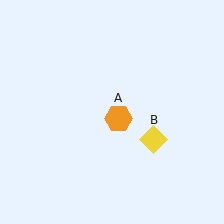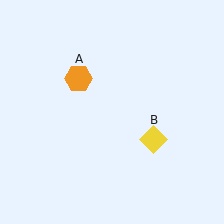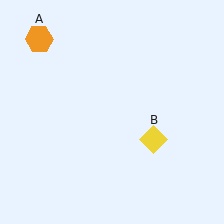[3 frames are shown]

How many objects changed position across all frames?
1 object changed position: orange hexagon (object A).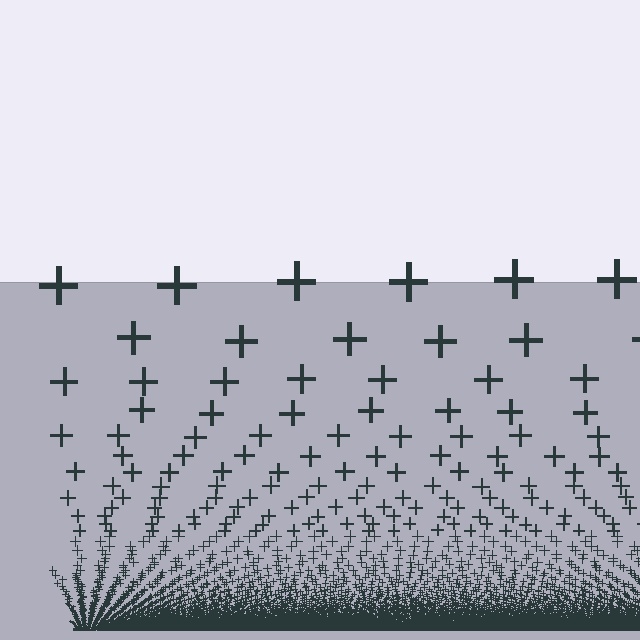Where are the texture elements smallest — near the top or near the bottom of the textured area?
Near the bottom.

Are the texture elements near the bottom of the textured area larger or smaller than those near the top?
Smaller. The gradient is inverted — elements near the bottom are smaller and denser.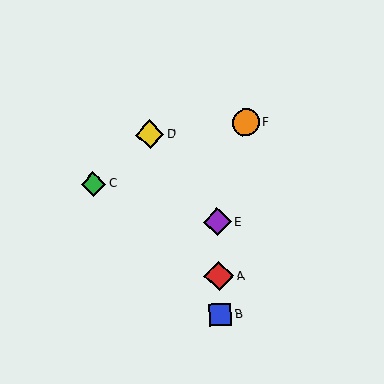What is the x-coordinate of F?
Object F is at x≈246.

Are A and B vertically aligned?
Yes, both are at x≈219.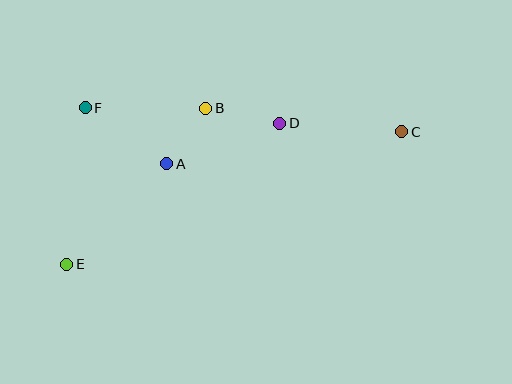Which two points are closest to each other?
Points A and B are closest to each other.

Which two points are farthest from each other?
Points C and E are farthest from each other.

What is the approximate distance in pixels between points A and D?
The distance between A and D is approximately 120 pixels.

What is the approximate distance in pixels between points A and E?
The distance between A and E is approximately 142 pixels.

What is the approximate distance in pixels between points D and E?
The distance between D and E is approximately 255 pixels.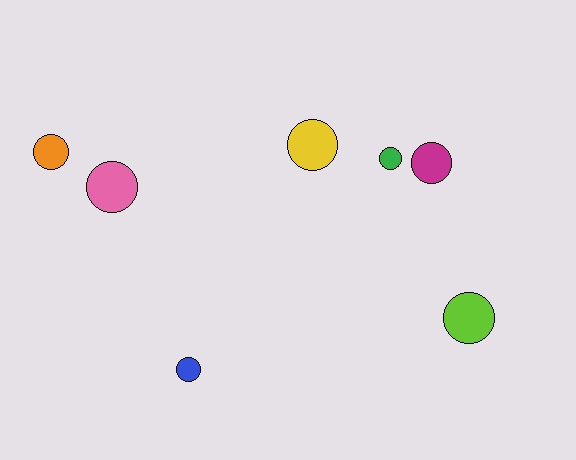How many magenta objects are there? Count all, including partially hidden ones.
There is 1 magenta object.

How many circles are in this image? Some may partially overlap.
There are 7 circles.